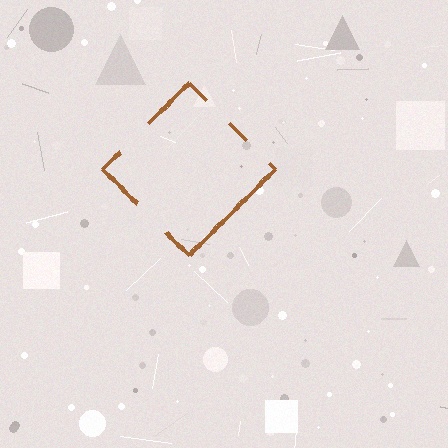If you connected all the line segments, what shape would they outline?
They would outline a diamond.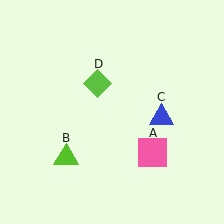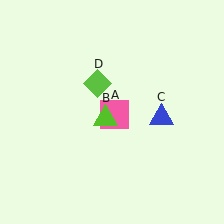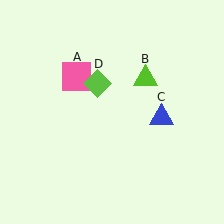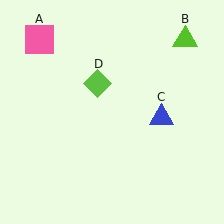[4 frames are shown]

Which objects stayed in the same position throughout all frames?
Blue triangle (object C) and lime diamond (object D) remained stationary.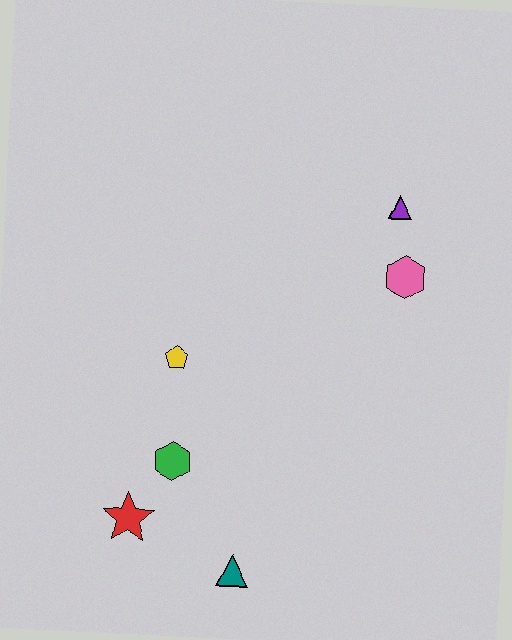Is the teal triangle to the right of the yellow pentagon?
Yes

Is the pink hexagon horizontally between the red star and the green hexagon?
No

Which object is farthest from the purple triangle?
The red star is farthest from the purple triangle.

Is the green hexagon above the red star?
Yes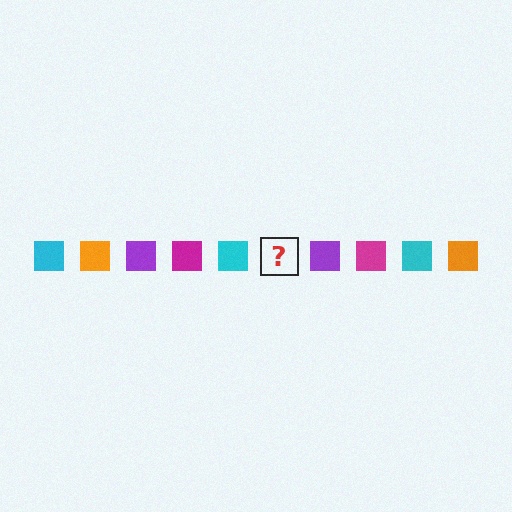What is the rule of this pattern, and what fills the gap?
The rule is that the pattern cycles through cyan, orange, purple, magenta squares. The gap should be filled with an orange square.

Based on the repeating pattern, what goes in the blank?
The blank should be an orange square.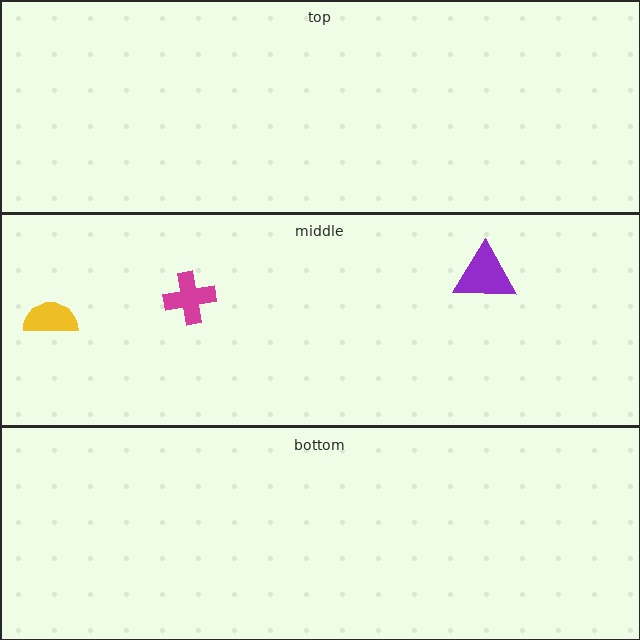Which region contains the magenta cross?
The middle region.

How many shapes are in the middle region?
3.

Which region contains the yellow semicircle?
The middle region.